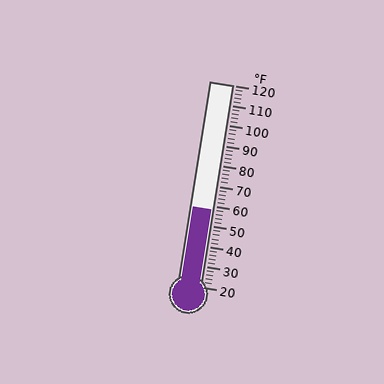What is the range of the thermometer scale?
The thermometer scale ranges from 20°F to 120°F.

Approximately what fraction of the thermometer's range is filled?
The thermometer is filled to approximately 40% of its range.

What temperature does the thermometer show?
The thermometer shows approximately 58°F.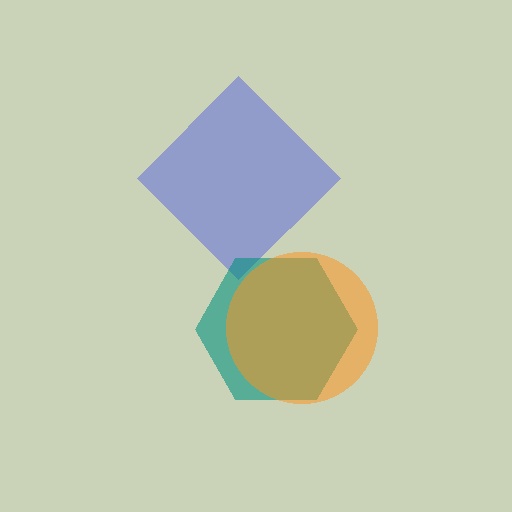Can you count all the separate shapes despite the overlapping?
Yes, there are 3 separate shapes.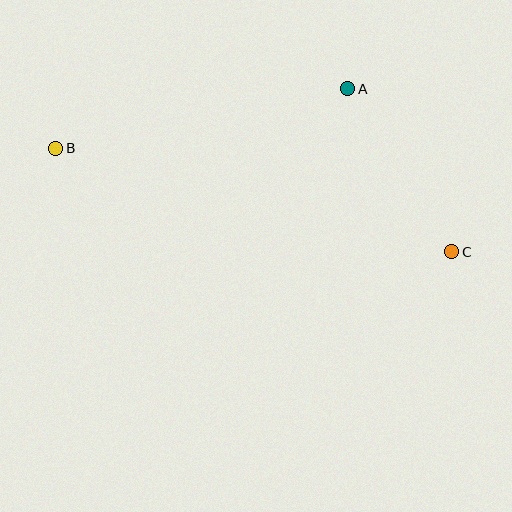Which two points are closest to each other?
Points A and C are closest to each other.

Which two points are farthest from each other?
Points B and C are farthest from each other.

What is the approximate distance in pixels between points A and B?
The distance between A and B is approximately 298 pixels.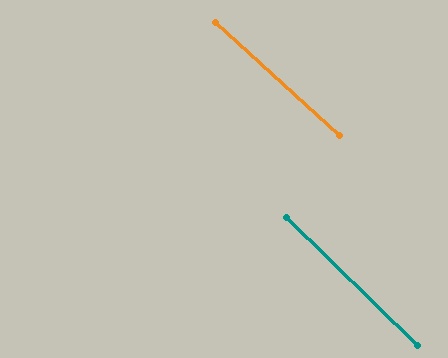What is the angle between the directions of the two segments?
Approximately 2 degrees.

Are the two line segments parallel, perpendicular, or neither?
Parallel — their directions differ by only 2.0°.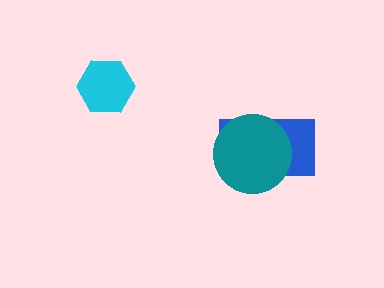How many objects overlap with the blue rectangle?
1 object overlaps with the blue rectangle.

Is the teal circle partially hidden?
No, no other shape covers it.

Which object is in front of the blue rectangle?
The teal circle is in front of the blue rectangle.